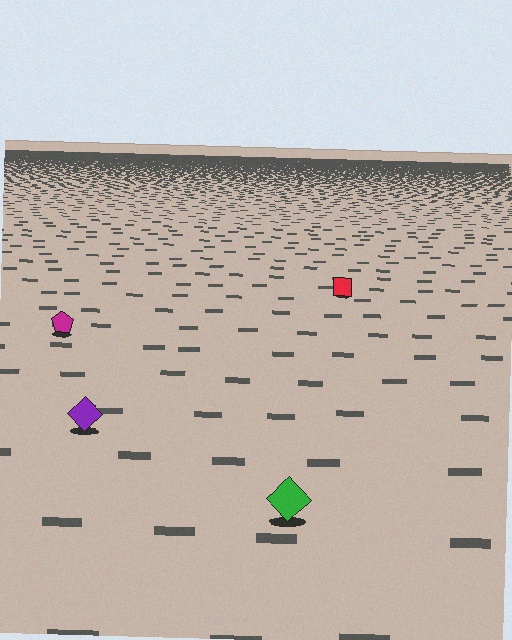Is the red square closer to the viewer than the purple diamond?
No. The purple diamond is closer — you can tell from the texture gradient: the ground texture is coarser near it.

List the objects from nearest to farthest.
From nearest to farthest: the green diamond, the purple diamond, the magenta pentagon, the red square.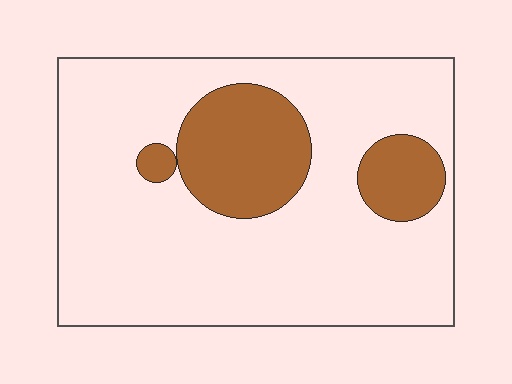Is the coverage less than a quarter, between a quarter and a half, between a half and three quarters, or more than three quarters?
Less than a quarter.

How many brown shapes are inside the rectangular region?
3.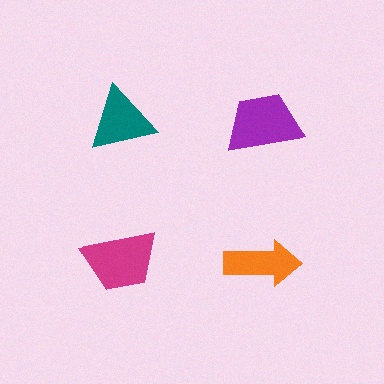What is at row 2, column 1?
A magenta trapezoid.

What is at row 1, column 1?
A teal triangle.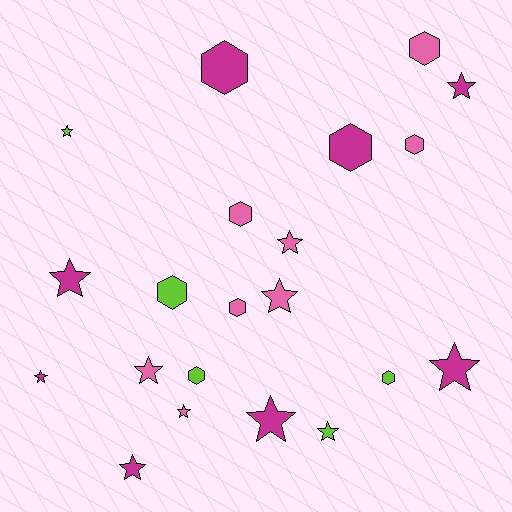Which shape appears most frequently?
Star, with 12 objects.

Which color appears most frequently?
Pink, with 8 objects.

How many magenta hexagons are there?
There are 2 magenta hexagons.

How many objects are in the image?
There are 21 objects.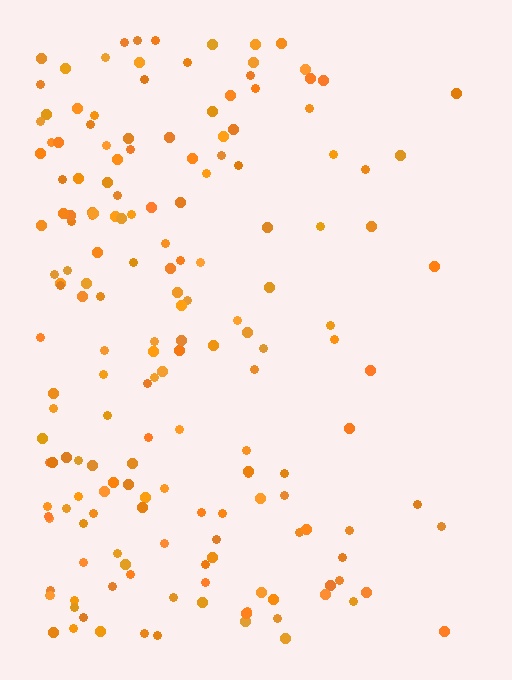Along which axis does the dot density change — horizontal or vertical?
Horizontal.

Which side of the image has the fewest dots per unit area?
The right.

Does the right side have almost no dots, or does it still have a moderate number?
Still a moderate number, just noticeably fewer than the left.